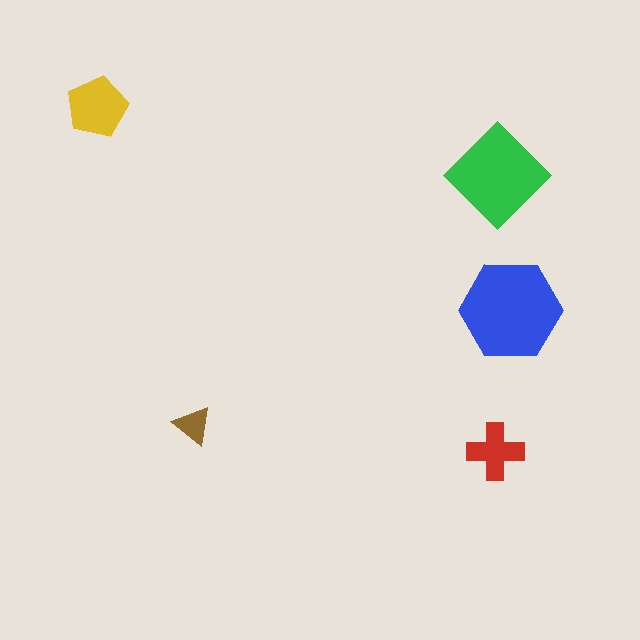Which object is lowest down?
The red cross is bottommost.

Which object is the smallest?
The brown triangle.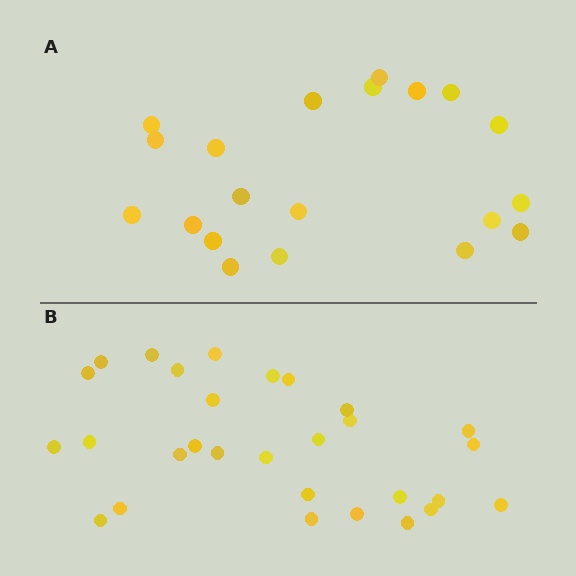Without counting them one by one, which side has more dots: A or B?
Region B (the bottom region) has more dots.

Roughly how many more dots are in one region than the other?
Region B has roughly 8 or so more dots than region A.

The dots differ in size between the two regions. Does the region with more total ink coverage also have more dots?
No. Region A has more total ink coverage because its dots are larger, but region B actually contains more individual dots. Total area can be misleading — the number of items is what matters here.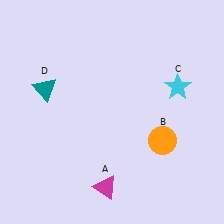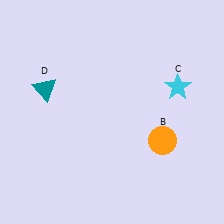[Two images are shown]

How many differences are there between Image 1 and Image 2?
There is 1 difference between the two images.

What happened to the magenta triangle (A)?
The magenta triangle (A) was removed in Image 2. It was in the bottom-left area of Image 1.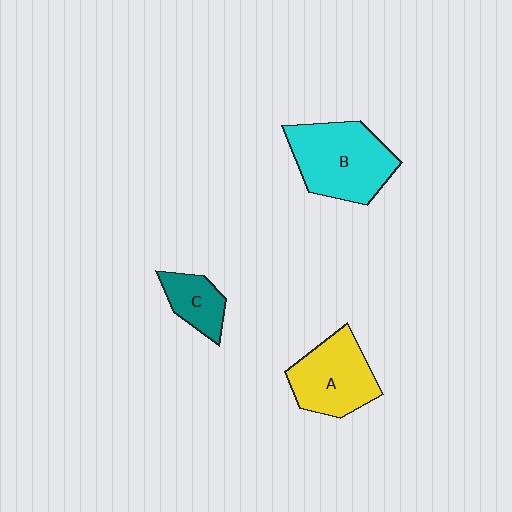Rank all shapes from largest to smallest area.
From largest to smallest: B (cyan), A (yellow), C (teal).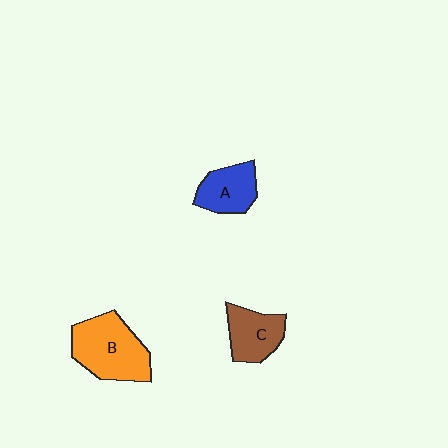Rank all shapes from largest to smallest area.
From largest to smallest: B (orange), C (brown), A (blue).